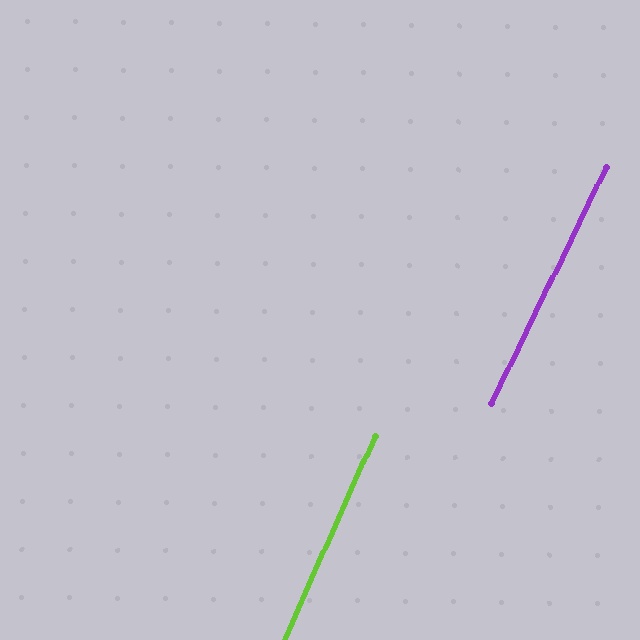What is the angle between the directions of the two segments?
Approximately 2 degrees.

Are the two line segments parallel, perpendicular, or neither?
Parallel — their directions differ by only 1.9°.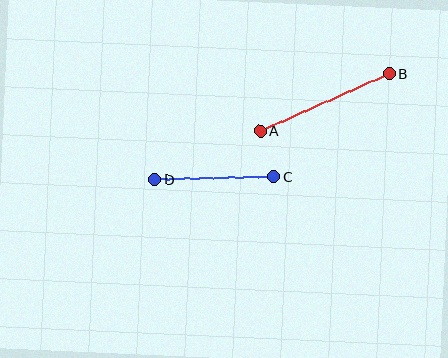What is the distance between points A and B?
The distance is approximately 141 pixels.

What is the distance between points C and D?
The distance is approximately 119 pixels.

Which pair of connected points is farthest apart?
Points A and B are farthest apart.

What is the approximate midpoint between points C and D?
The midpoint is at approximately (214, 178) pixels.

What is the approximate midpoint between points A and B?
The midpoint is at approximately (325, 102) pixels.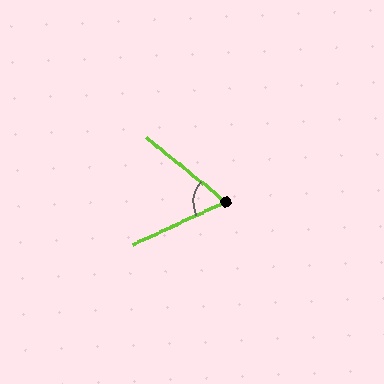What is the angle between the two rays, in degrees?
Approximately 64 degrees.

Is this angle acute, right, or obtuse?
It is acute.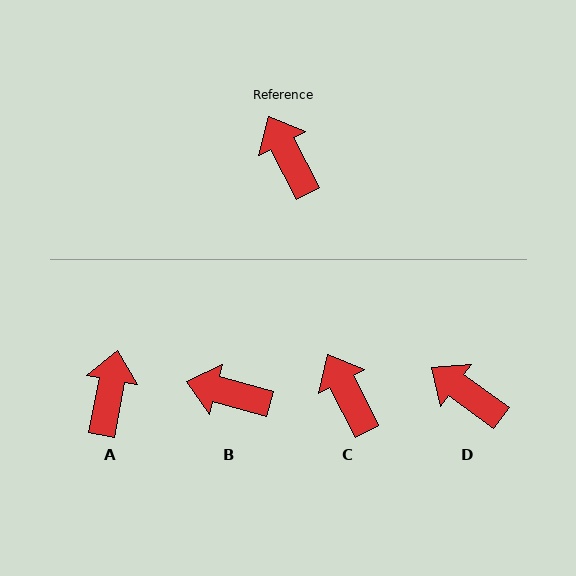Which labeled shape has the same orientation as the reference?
C.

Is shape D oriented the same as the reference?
No, it is off by about 27 degrees.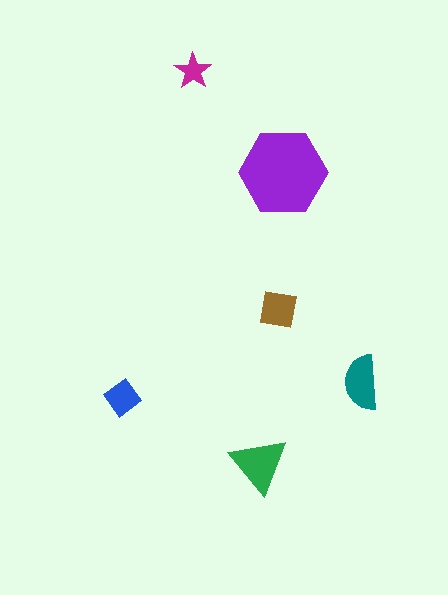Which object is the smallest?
The magenta star.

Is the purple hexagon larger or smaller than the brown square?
Larger.